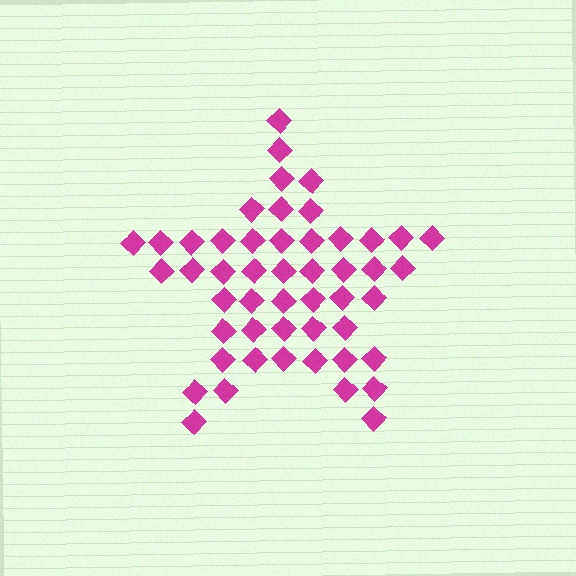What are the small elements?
The small elements are diamonds.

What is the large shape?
The large shape is a star.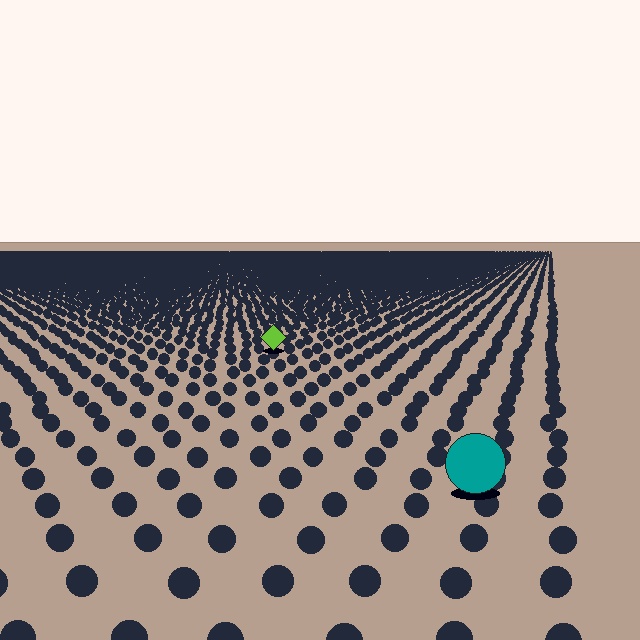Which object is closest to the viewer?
The teal circle is closest. The texture marks near it are larger and more spread out.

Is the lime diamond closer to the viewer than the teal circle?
No. The teal circle is closer — you can tell from the texture gradient: the ground texture is coarser near it.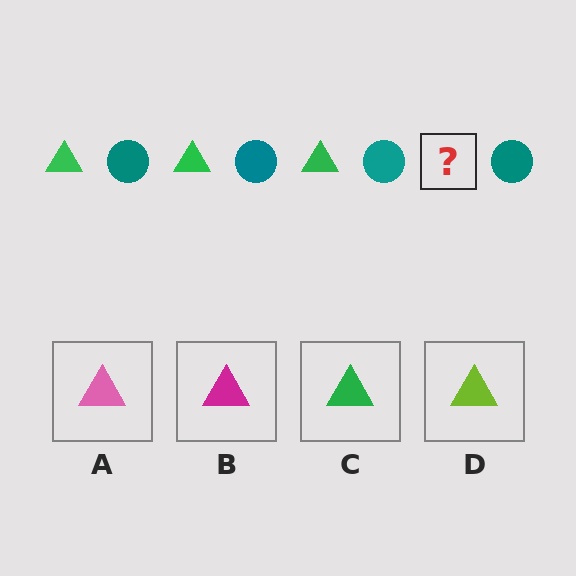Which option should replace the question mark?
Option C.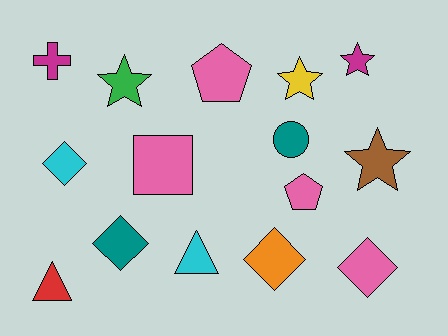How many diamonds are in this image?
There are 4 diamonds.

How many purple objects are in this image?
There are no purple objects.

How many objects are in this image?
There are 15 objects.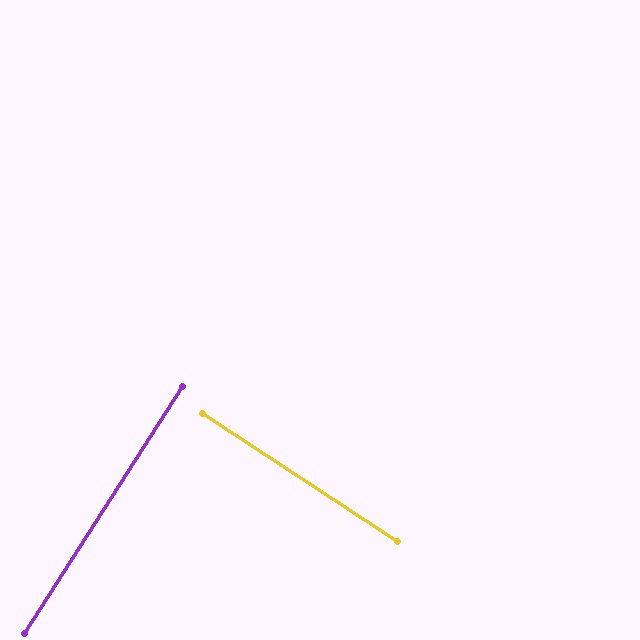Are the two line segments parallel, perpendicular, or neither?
Perpendicular — they meet at approximately 90°.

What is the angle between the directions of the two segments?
Approximately 90 degrees.